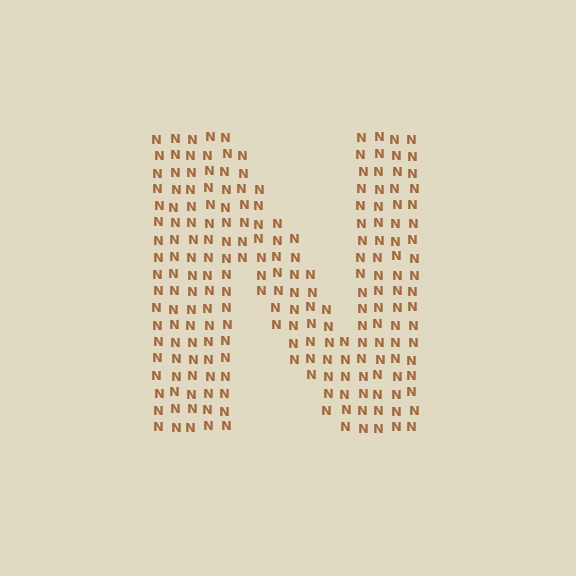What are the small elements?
The small elements are letter N's.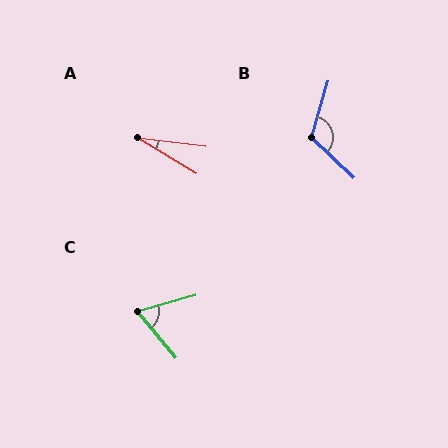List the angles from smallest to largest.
A (24°), C (65°), B (117°).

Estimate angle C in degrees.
Approximately 65 degrees.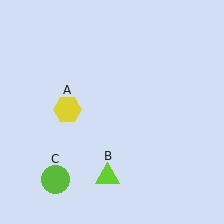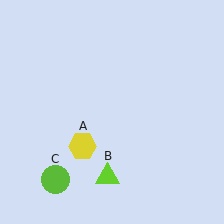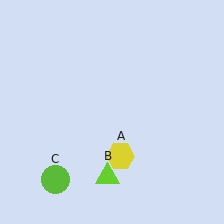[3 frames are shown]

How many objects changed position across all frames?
1 object changed position: yellow hexagon (object A).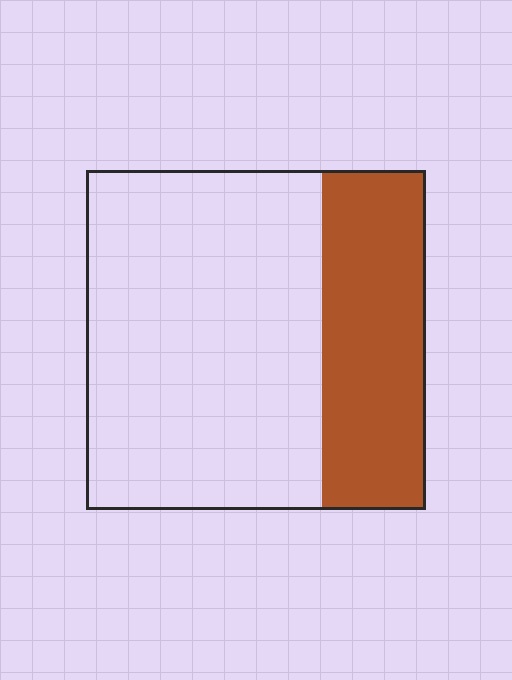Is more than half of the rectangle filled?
No.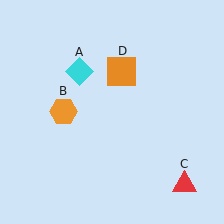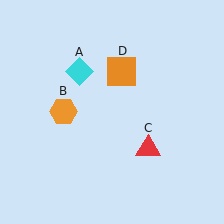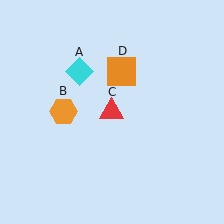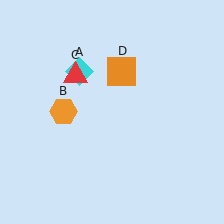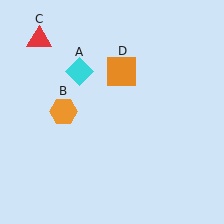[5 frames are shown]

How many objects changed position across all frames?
1 object changed position: red triangle (object C).